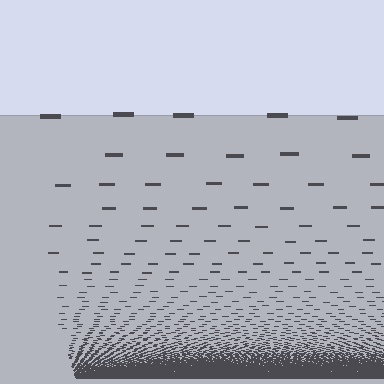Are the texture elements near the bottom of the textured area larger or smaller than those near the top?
Smaller. The gradient is inverted — elements near the bottom are smaller and denser.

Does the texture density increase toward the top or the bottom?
Density increases toward the bottom.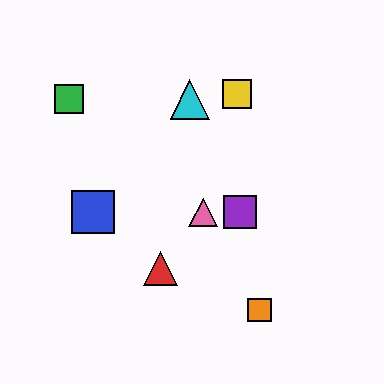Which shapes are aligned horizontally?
The blue square, the purple square, the pink triangle are aligned horizontally.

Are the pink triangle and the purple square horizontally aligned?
Yes, both are at y≈212.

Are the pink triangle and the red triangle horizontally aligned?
No, the pink triangle is at y≈212 and the red triangle is at y≈268.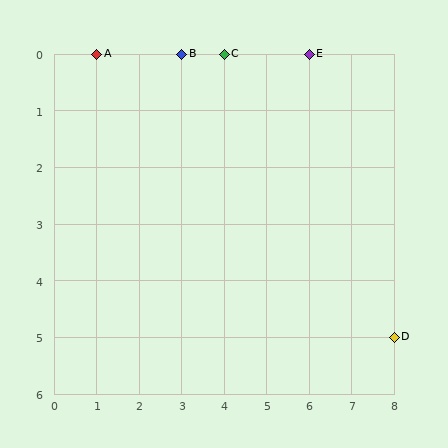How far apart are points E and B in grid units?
Points E and B are 3 columns apart.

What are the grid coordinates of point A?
Point A is at grid coordinates (1, 0).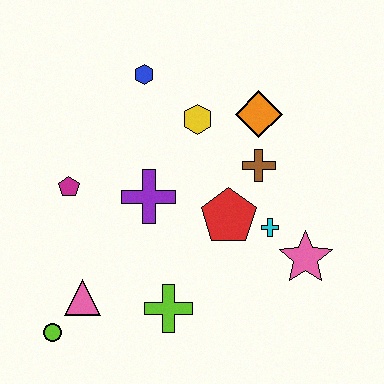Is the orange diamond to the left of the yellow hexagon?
No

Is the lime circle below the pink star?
Yes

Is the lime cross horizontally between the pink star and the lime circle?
Yes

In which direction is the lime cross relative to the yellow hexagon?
The lime cross is below the yellow hexagon.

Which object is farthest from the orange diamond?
The lime circle is farthest from the orange diamond.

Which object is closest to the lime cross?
The pink triangle is closest to the lime cross.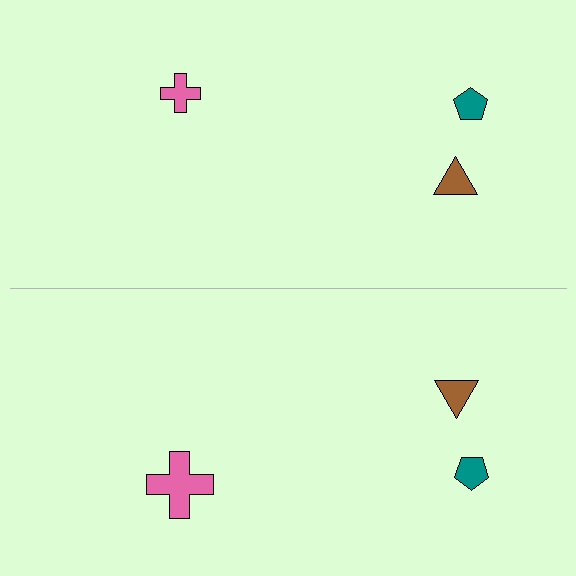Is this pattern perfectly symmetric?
No, the pattern is not perfectly symmetric. The pink cross on the bottom side has a different size than its mirror counterpart.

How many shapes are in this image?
There are 6 shapes in this image.